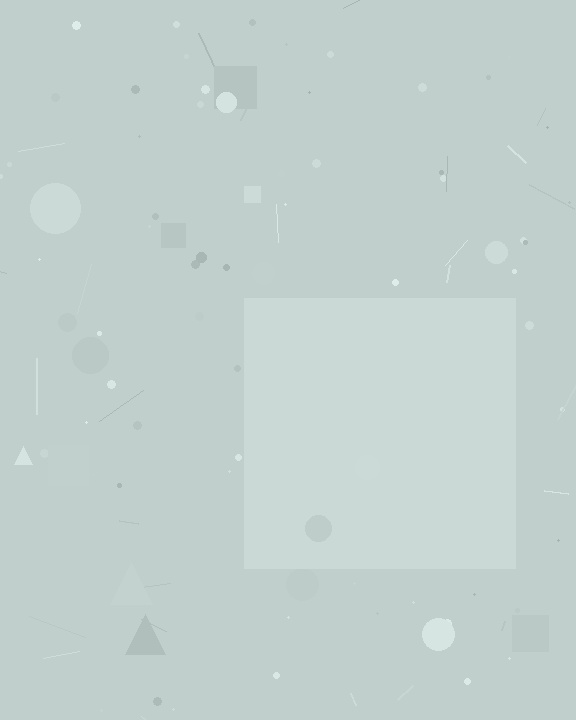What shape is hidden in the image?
A square is hidden in the image.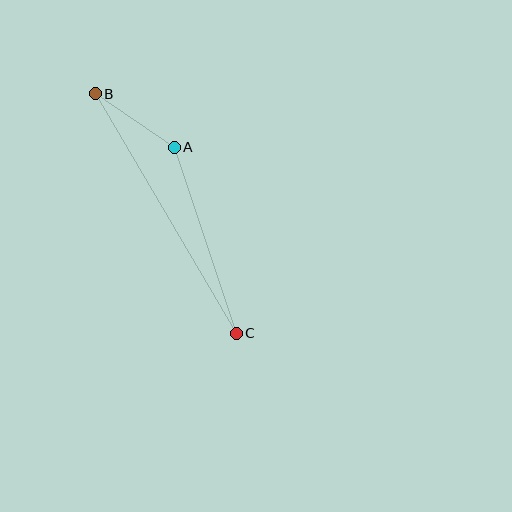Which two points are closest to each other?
Points A and B are closest to each other.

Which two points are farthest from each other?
Points B and C are farthest from each other.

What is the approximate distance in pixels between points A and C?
The distance between A and C is approximately 196 pixels.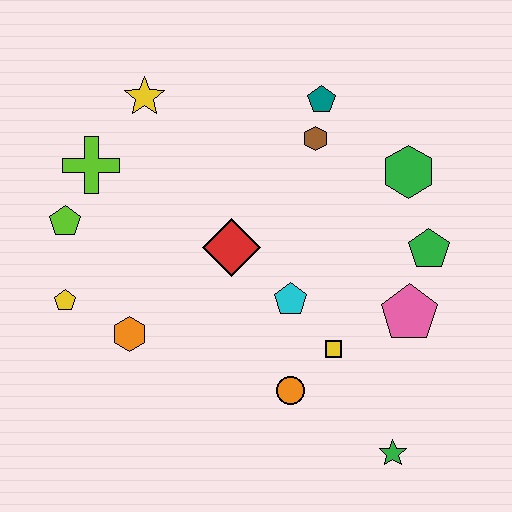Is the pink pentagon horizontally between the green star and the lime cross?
No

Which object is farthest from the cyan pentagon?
The yellow star is farthest from the cyan pentagon.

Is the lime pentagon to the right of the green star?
No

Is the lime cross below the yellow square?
No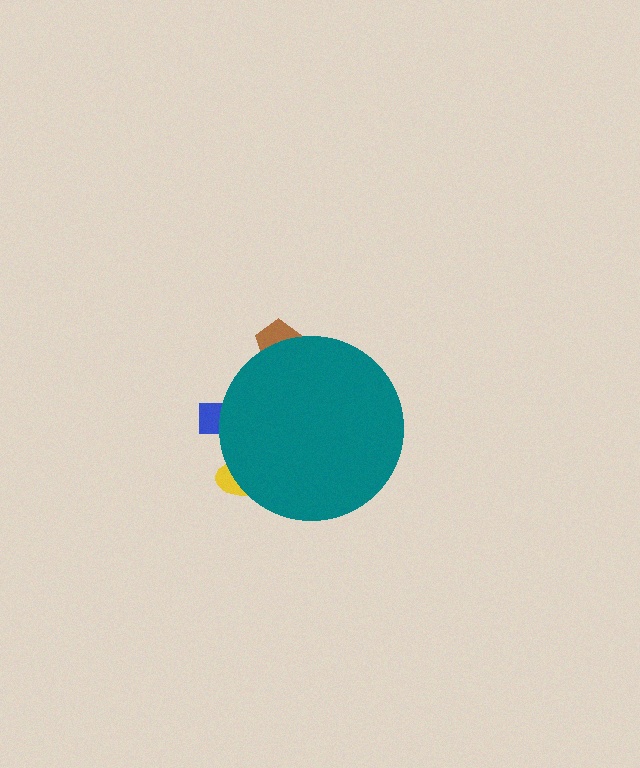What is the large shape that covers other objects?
A teal circle.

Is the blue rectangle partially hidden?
Yes, the blue rectangle is partially hidden behind the teal circle.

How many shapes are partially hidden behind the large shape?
3 shapes are partially hidden.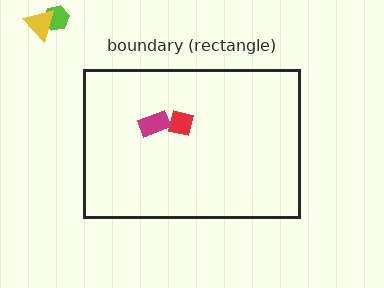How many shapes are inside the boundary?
2 inside, 2 outside.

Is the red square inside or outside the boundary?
Inside.